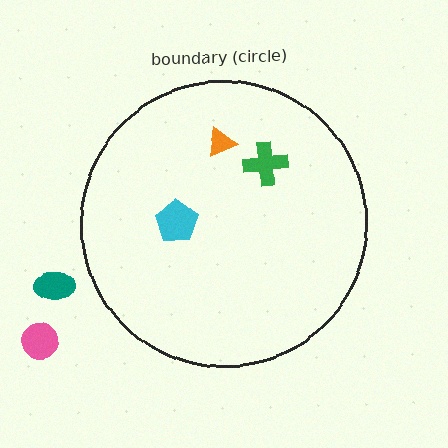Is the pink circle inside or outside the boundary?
Outside.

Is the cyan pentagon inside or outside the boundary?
Inside.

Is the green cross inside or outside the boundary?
Inside.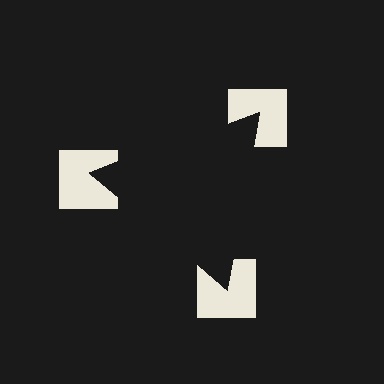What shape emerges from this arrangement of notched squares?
An illusory triangle — its edges are inferred from the aligned wedge cuts in the notched squares, not physically drawn.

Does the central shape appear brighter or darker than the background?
It typically appears slightly darker than the background, even though no actual brightness change is drawn.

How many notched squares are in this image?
There are 3 — one at each vertex of the illusory triangle.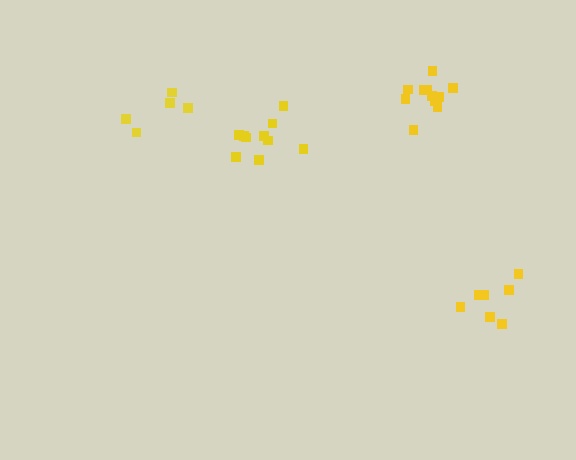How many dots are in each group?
Group 1: 5 dots, Group 2: 7 dots, Group 3: 10 dots, Group 4: 11 dots (33 total).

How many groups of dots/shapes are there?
There are 4 groups.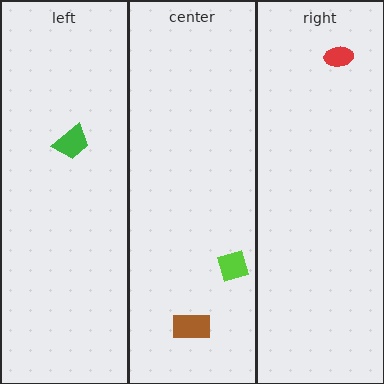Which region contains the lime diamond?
The center region.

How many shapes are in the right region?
1.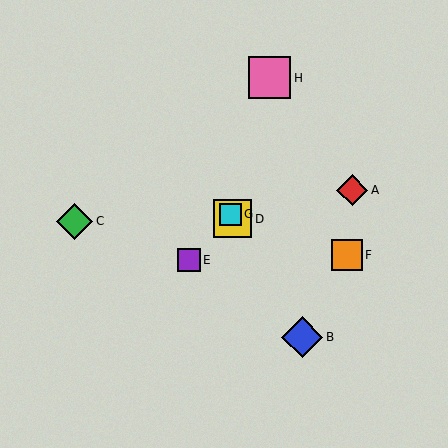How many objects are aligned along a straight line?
3 objects (B, D, G) are aligned along a straight line.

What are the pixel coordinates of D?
Object D is at (233, 219).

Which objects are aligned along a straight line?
Objects B, D, G are aligned along a straight line.